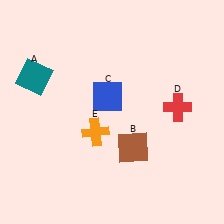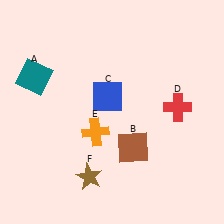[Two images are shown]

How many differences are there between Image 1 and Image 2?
There is 1 difference between the two images.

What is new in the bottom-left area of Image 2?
A brown star (F) was added in the bottom-left area of Image 2.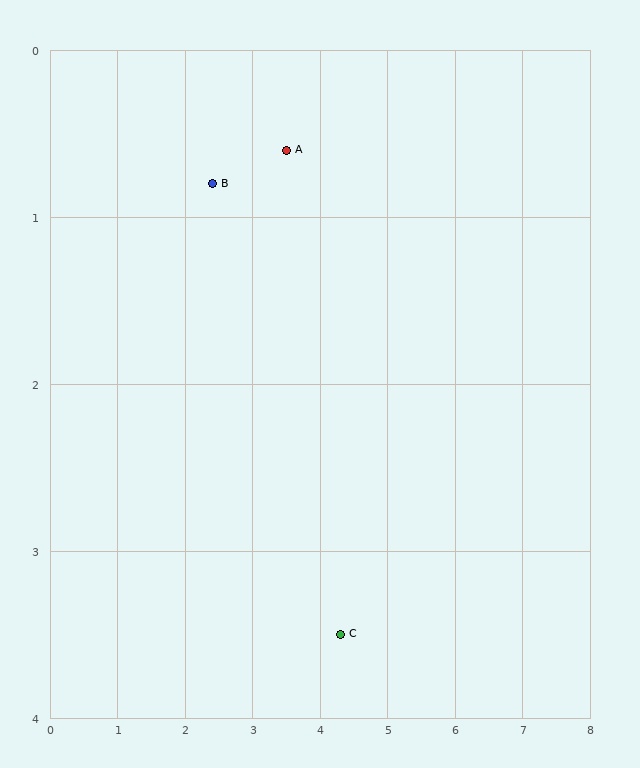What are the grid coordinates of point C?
Point C is at approximately (4.3, 3.5).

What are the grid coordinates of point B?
Point B is at approximately (2.4, 0.8).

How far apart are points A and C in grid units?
Points A and C are about 3.0 grid units apart.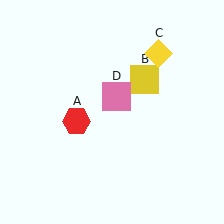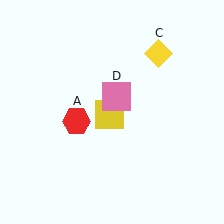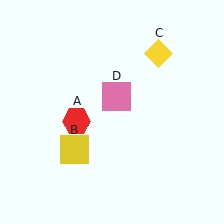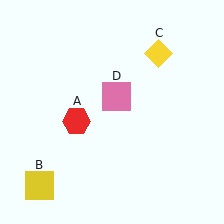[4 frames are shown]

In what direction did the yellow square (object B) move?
The yellow square (object B) moved down and to the left.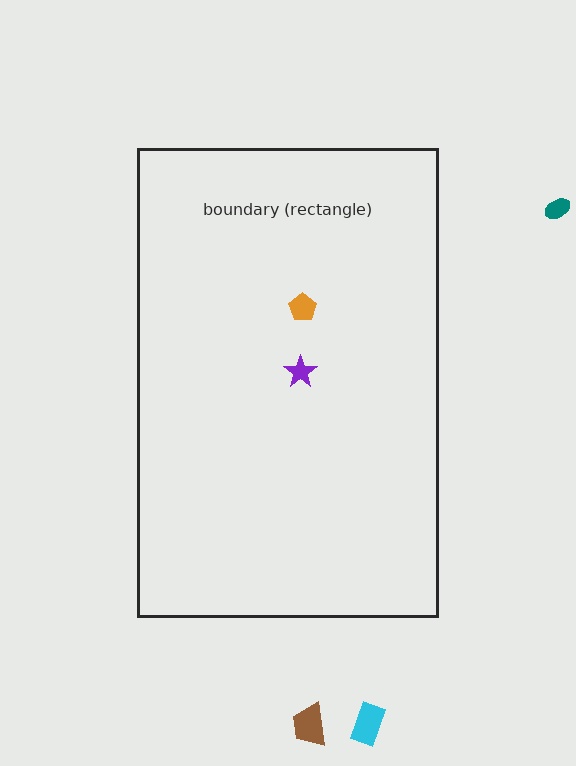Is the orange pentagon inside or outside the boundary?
Inside.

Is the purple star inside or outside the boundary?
Inside.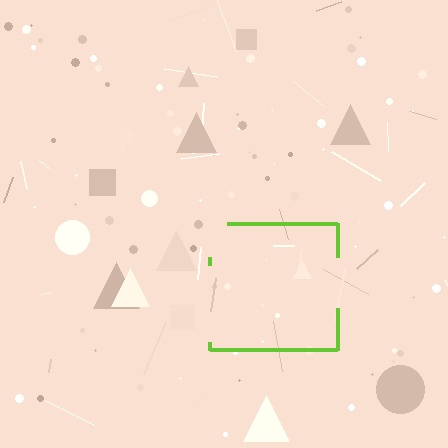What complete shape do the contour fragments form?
The contour fragments form a square.